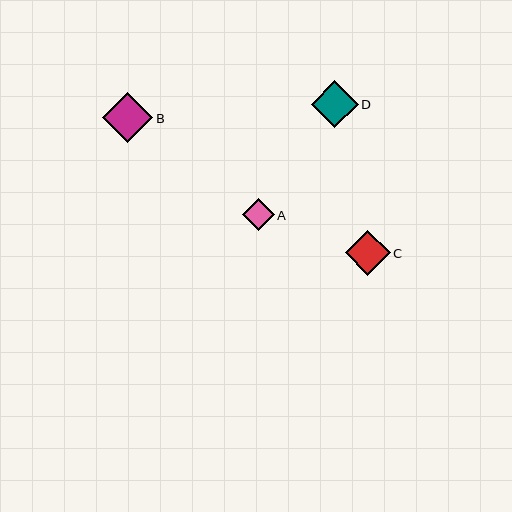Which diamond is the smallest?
Diamond A is the smallest with a size of approximately 32 pixels.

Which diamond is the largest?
Diamond B is the largest with a size of approximately 50 pixels.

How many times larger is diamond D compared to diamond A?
Diamond D is approximately 1.5 times the size of diamond A.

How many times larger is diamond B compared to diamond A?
Diamond B is approximately 1.6 times the size of diamond A.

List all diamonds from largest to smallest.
From largest to smallest: B, D, C, A.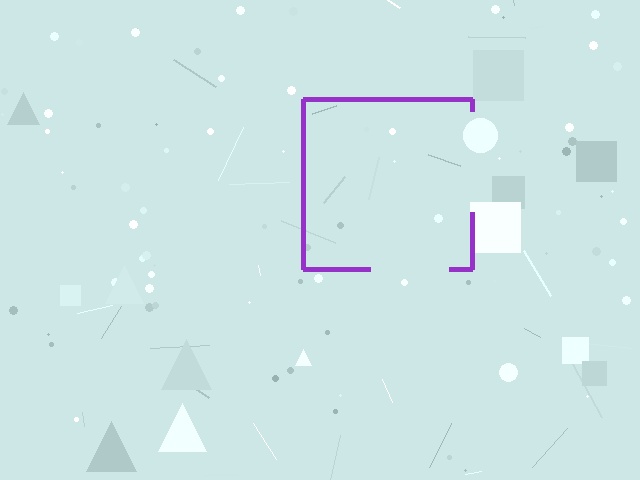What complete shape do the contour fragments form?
The contour fragments form a square.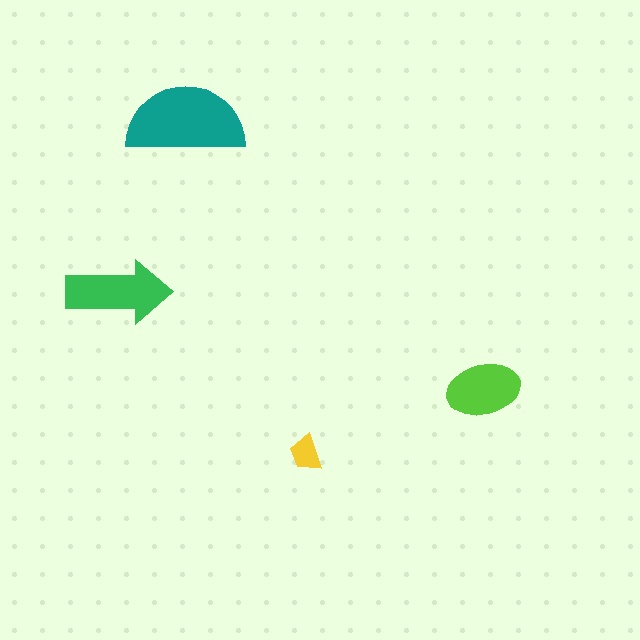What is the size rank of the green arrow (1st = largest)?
2nd.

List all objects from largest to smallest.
The teal semicircle, the green arrow, the lime ellipse, the yellow trapezoid.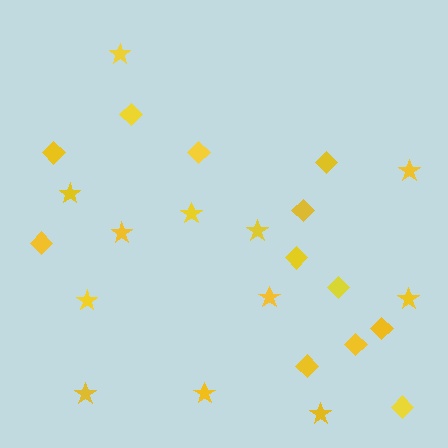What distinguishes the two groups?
There are 2 groups: one group of stars (12) and one group of diamonds (12).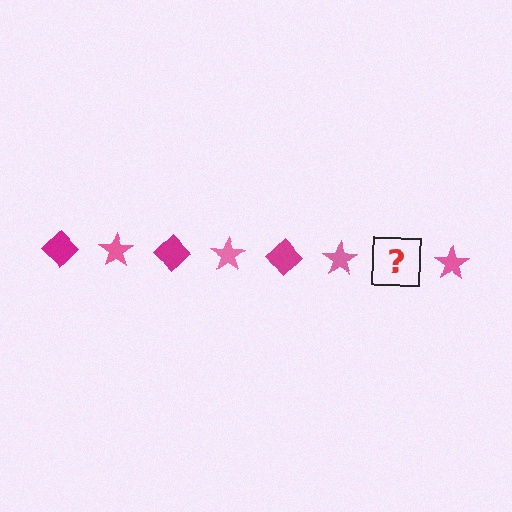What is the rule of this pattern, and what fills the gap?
The rule is that the pattern alternates between magenta diamond and pink star. The gap should be filled with a magenta diamond.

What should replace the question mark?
The question mark should be replaced with a magenta diamond.